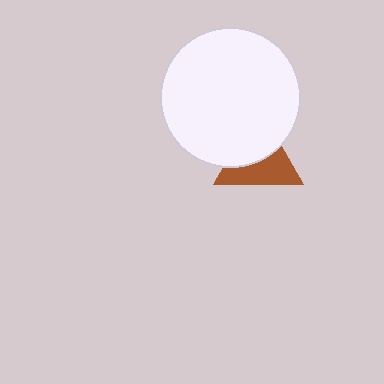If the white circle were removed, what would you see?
You would see the complete brown triangle.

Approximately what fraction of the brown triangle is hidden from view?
Roughly 47% of the brown triangle is hidden behind the white circle.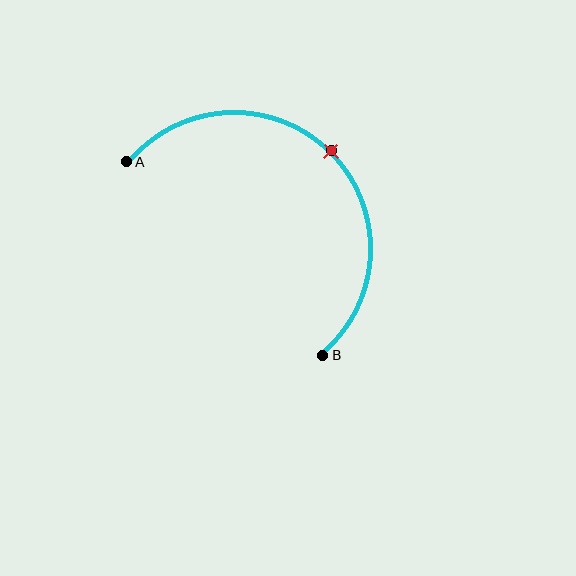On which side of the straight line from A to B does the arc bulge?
The arc bulges above and to the right of the straight line connecting A and B.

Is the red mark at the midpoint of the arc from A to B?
Yes. The red mark lies on the arc at equal arc-length from both A and B — it is the arc midpoint.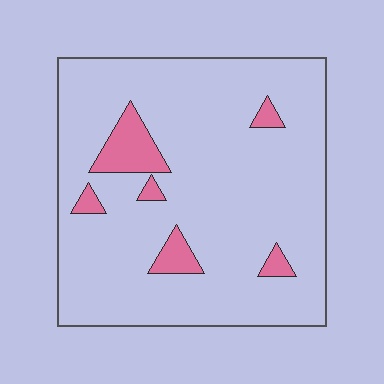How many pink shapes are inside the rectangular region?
6.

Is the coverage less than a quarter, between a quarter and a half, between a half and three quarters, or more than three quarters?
Less than a quarter.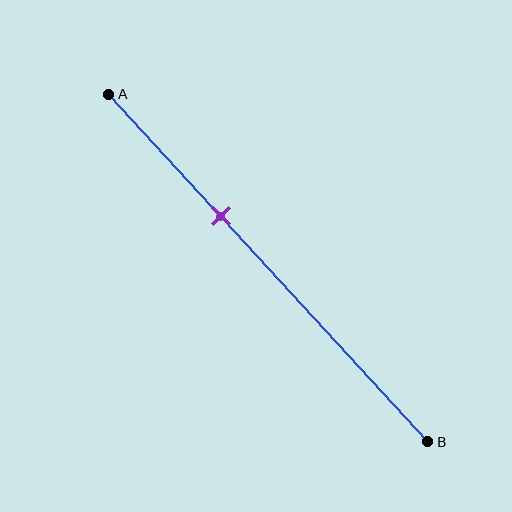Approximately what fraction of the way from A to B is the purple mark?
The purple mark is approximately 35% of the way from A to B.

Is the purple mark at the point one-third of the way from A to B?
Yes, the mark is approximately at the one-third point.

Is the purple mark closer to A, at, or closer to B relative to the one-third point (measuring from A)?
The purple mark is approximately at the one-third point of segment AB.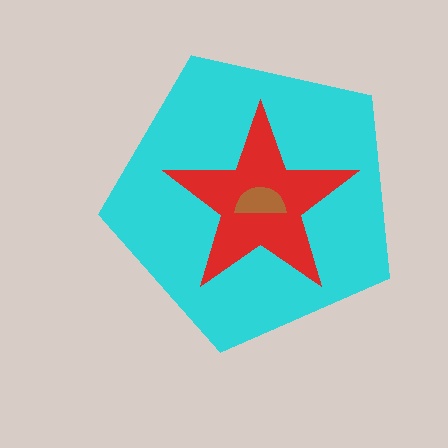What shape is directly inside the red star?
The brown semicircle.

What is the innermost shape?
The brown semicircle.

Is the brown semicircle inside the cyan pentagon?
Yes.